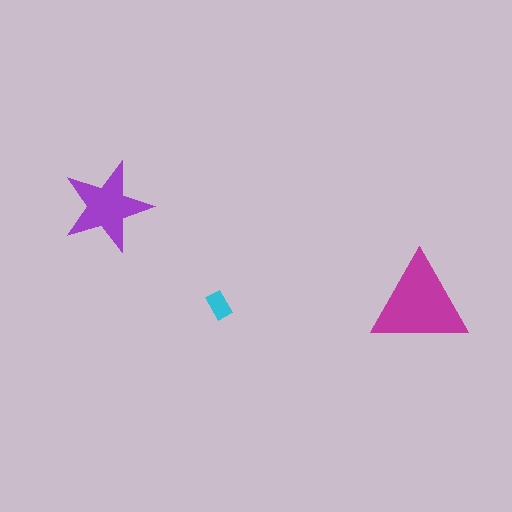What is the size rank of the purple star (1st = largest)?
2nd.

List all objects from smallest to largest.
The cyan rectangle, the purple star, the magenta triangle.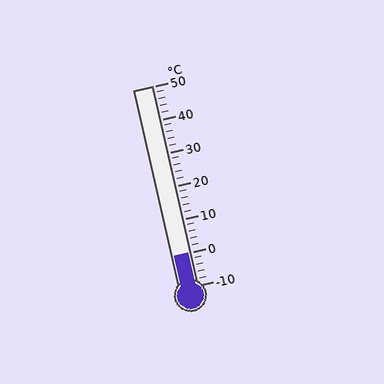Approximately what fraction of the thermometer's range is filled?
The thermometer is filled to approximately 15% of its range.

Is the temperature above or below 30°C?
The temperature is below 30°C.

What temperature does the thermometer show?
The thermometer shows approximately 0°C.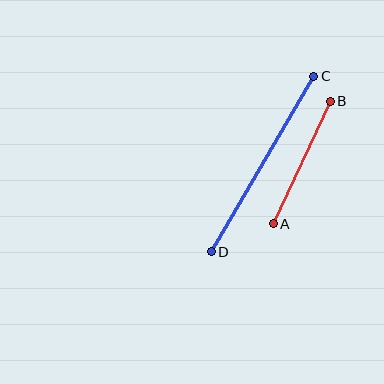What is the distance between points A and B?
The distance is approximately 135 pixels.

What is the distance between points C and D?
The distance is approximately 203 pixels.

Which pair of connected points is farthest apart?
Points C and D are farthest apart.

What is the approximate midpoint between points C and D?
The midpoint is at approximately (263, 164) pixels.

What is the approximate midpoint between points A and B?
The midpoint is at approximately (302, 163) pixels.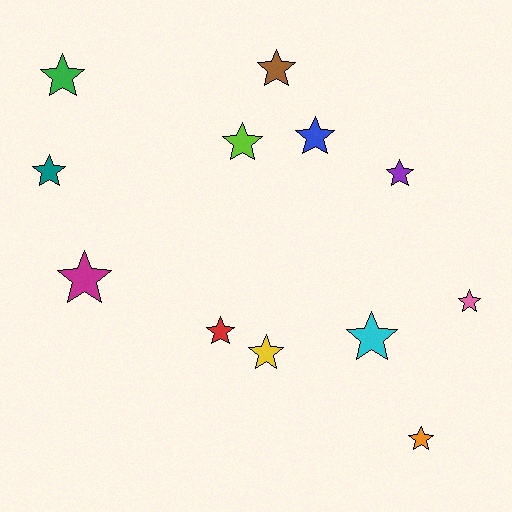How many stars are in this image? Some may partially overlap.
There are 12 stars.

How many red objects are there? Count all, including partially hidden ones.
There is 1 red object.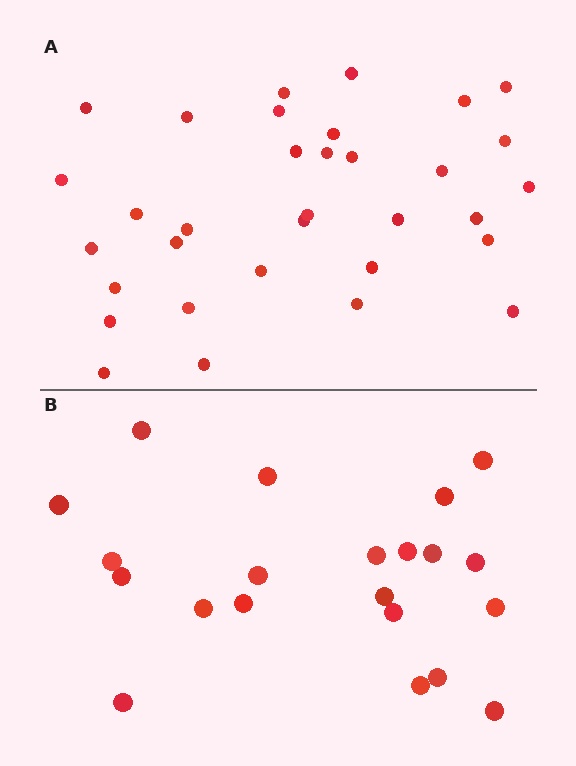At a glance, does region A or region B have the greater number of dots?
Region A (the top region) has more dots.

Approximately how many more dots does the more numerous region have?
Region A has roughly 12 or so more dots than region B.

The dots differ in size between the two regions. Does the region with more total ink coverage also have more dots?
No. Region B has more total ink coverage because its dots are larger, but region A actually contains more individual dots. Total area can be misleading — the number of items is what matters here.